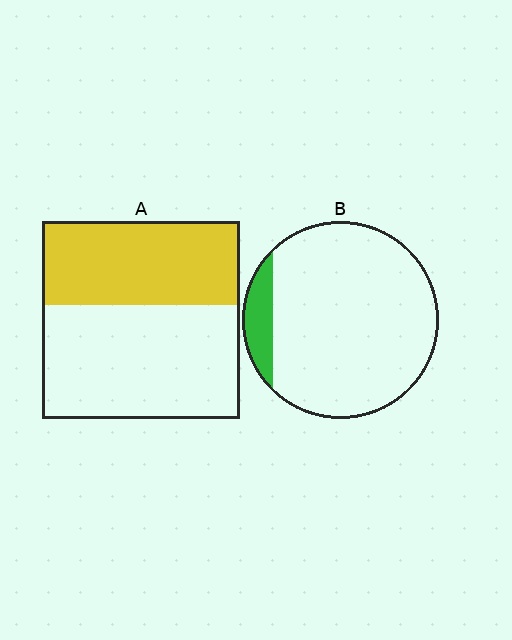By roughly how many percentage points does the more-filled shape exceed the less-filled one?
By roughly 30 percentage points (A over B).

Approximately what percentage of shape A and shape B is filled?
A is approximately 40% and B is approximately 10%.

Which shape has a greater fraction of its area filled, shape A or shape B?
Shape A.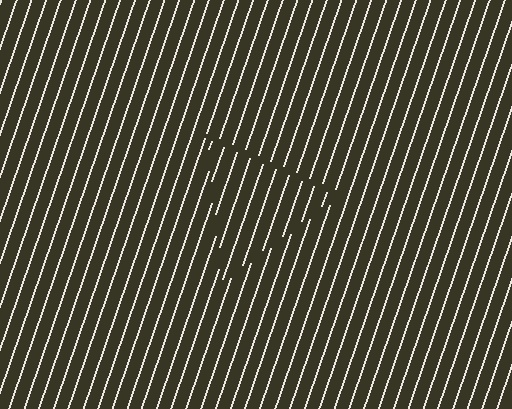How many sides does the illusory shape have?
3 sides — the line-ends trace a triangle.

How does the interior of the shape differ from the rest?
The interior of the shape contains the same grating, shifted by half a period — the contour is defined by the phase discontinuity where line-ends from the inner and outer gratings abut.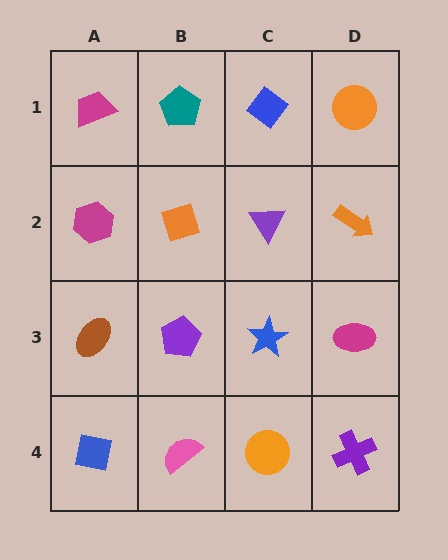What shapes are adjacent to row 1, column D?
An orange arrow (row 2, column D), a blue diamond (row 1, column C).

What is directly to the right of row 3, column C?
A magenta ellipse.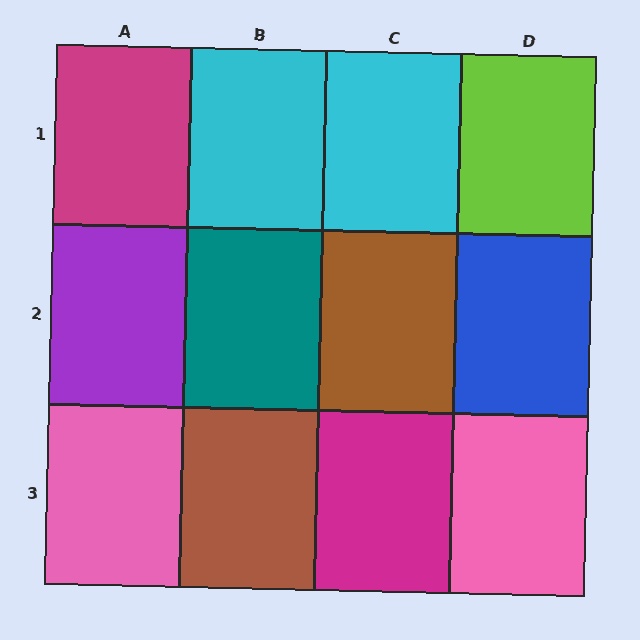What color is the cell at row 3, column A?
Pink.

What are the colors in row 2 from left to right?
Purple, teal, brown, blue.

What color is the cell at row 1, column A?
Magenta.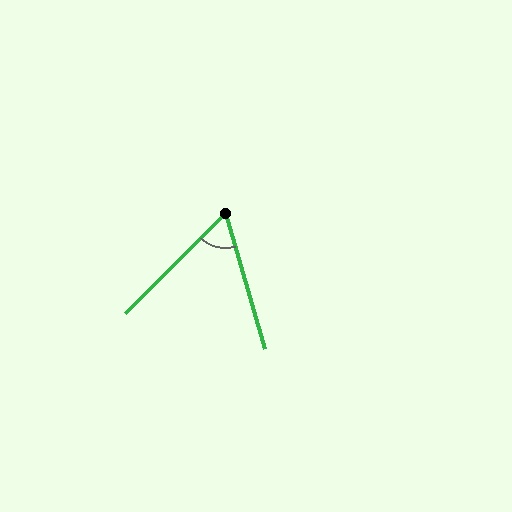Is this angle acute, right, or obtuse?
It is acute.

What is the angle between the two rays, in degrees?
Approximately 61 degrees.